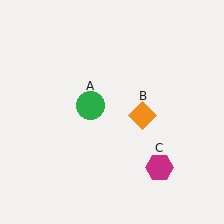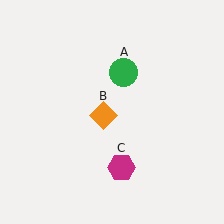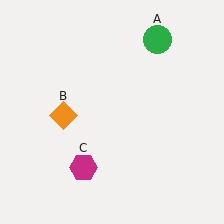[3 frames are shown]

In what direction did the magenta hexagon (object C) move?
The magenta hexagon (object C) moved left.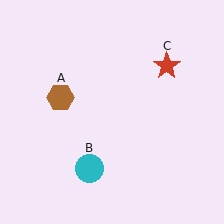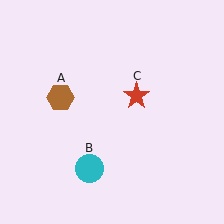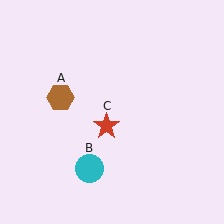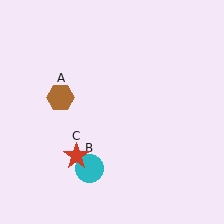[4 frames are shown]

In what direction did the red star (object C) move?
The red star (object C) moved down and to the left.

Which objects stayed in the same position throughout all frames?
Brown hexagon (object A) and cyan circle (object B) remained stationary.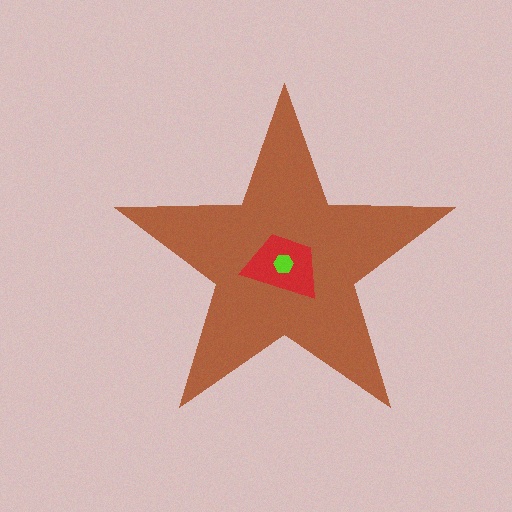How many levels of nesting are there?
3.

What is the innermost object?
The lime hexagon.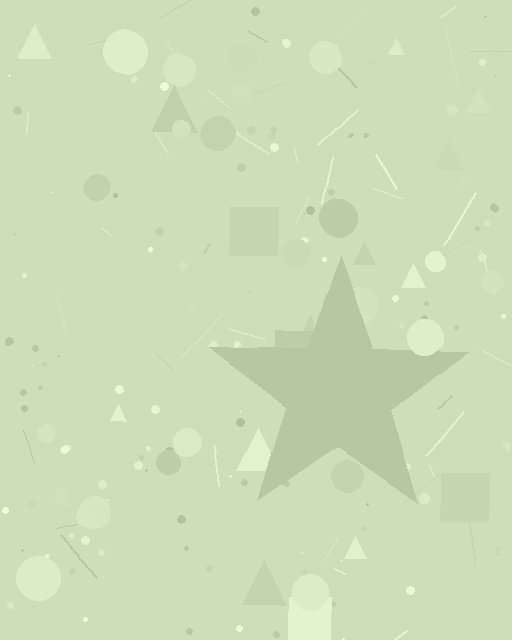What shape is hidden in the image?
A star is hidden in the image.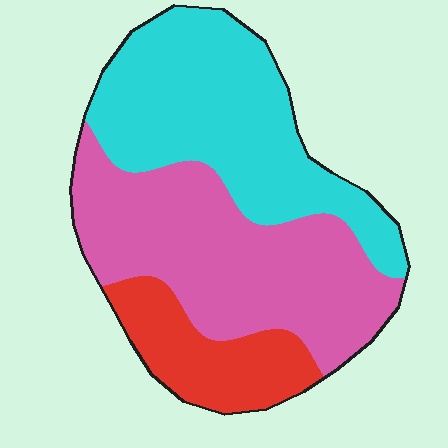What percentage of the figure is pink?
Pink covers roughly 45% of the figure.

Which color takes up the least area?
Red, at roughly 15%.